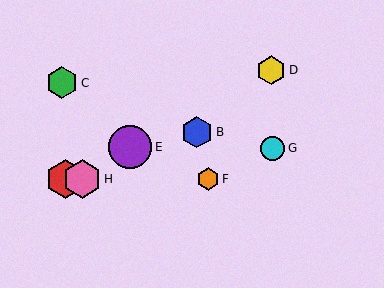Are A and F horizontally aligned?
Yes, both are at y≈179.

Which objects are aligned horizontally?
Objects A, F, H are aligned horizontally.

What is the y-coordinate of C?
Object C is at y≈83.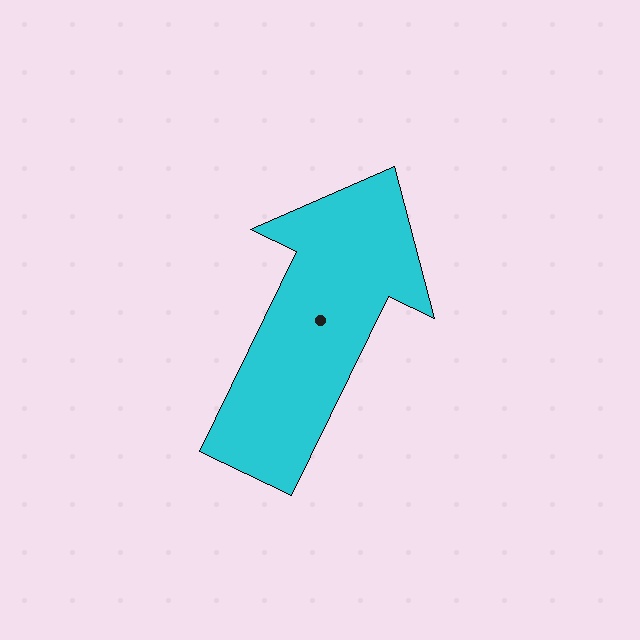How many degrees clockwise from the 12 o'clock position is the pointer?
Approximately 26 degrees.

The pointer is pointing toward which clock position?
Roughly 1 o'clock.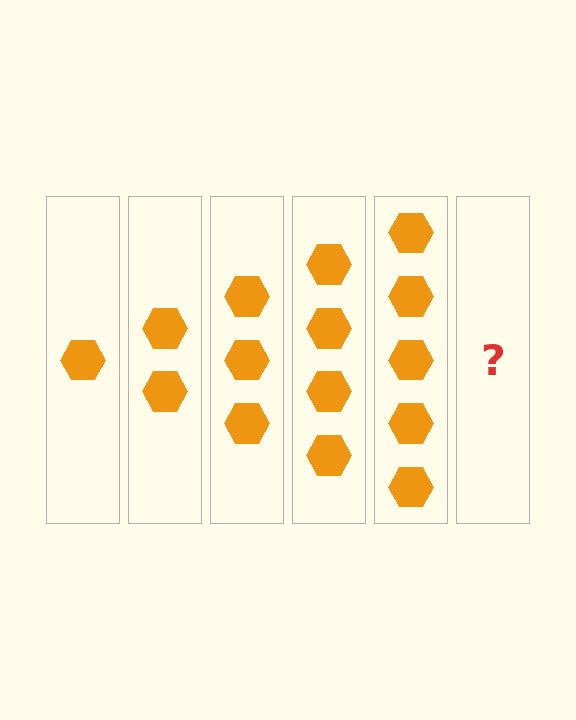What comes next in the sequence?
The next element should be 6 hexagons.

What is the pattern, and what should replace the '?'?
The pattern is that each step adds one more hexagon. The '?' should be 6 hexagons.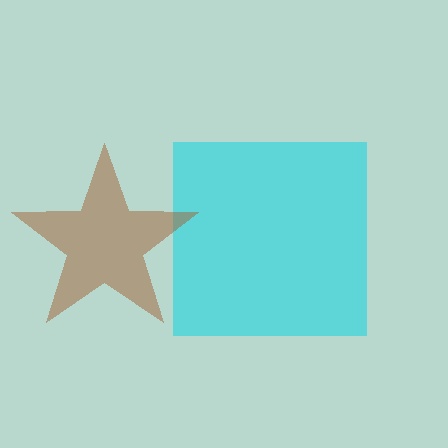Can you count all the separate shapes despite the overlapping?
Yes, there are 2 separate shapes.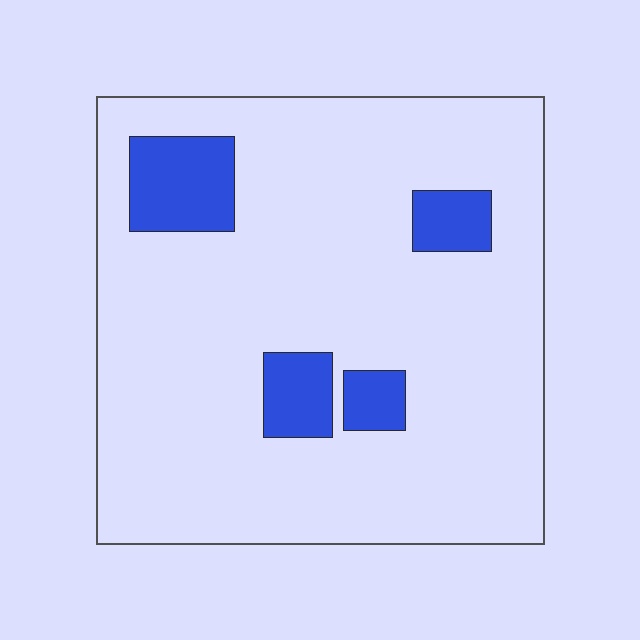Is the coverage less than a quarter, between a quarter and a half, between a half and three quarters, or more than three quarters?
Less than a quarter.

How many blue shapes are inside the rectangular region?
4.